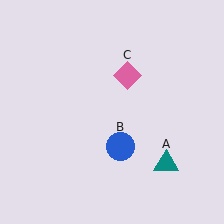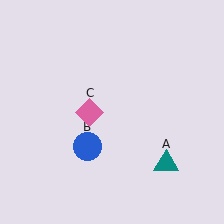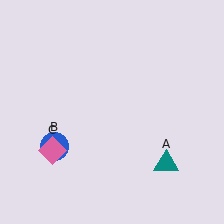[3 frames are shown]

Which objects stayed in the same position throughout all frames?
Teal triangle (object A) remained stationary.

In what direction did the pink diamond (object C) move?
The pink diamond (object C) moved down and to the left.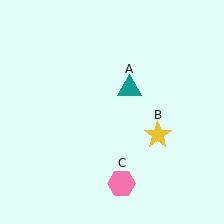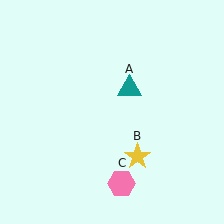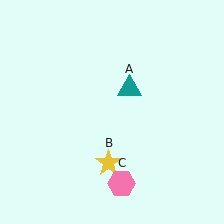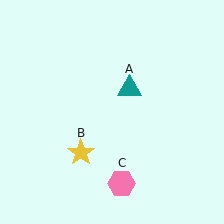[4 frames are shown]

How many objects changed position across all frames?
1 object changed position: yellow star (object B).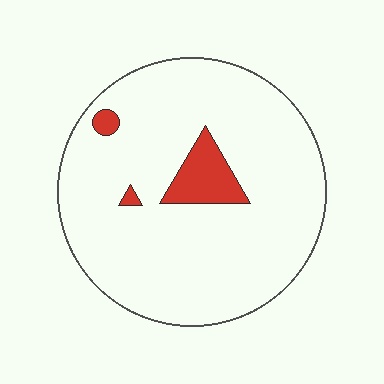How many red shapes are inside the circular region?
3.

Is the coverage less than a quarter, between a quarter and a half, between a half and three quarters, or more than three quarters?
Less than a quarter.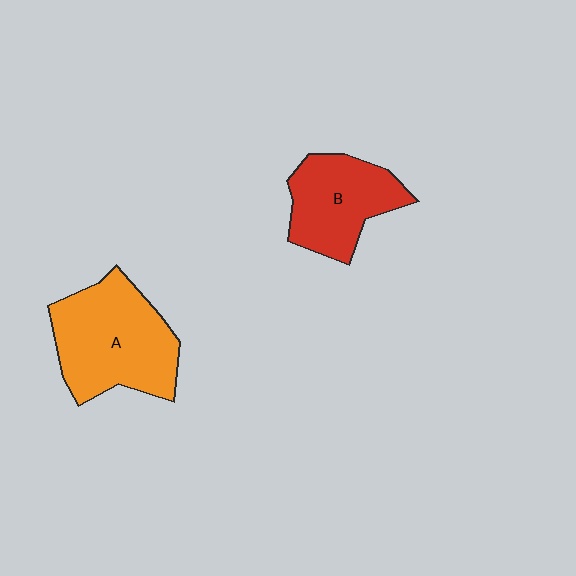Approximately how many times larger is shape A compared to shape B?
Approximately 1.4 times.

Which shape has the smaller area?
Shape B (red).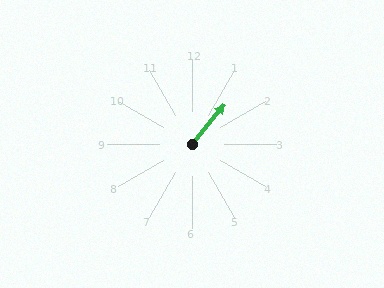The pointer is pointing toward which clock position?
Roughly 1 o'clock.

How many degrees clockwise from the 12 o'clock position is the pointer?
Approximately 39 degrees.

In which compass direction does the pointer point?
Northeast.